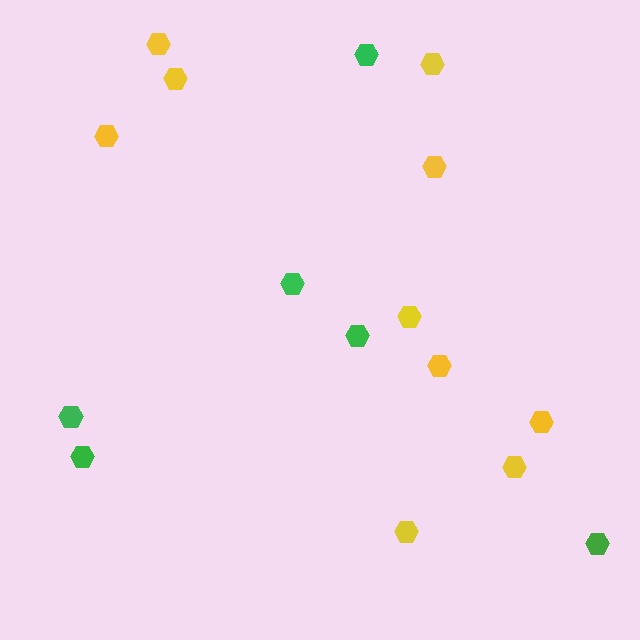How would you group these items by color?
There are 2 groups: one group of green hexagons (6) and one group of yellow hexagons (10).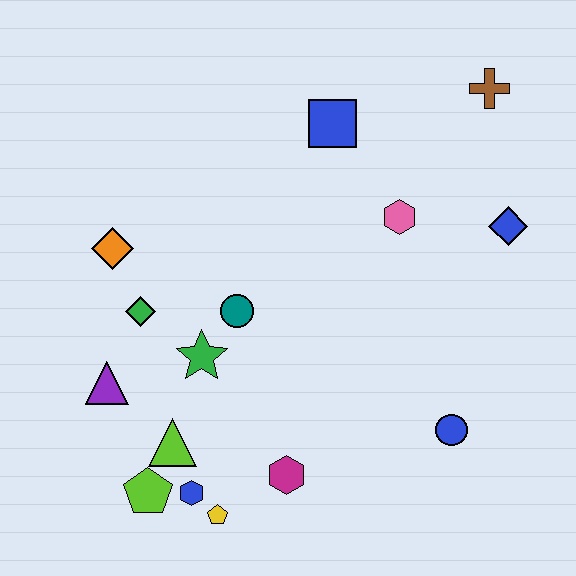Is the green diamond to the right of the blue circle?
No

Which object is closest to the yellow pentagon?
The blue hexagon is closest to the yellow pentagon.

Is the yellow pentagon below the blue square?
Yes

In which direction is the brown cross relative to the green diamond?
The brown cross is to the right of the green diamond.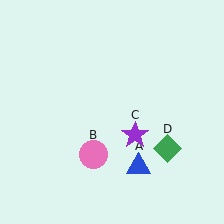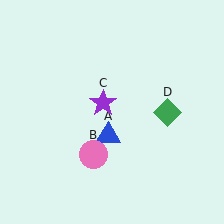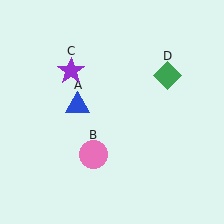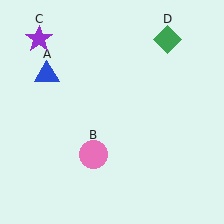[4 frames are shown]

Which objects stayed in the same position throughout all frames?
Pink circle (object B) remained stationary.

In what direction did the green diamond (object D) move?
The green diamond (object D) moved up.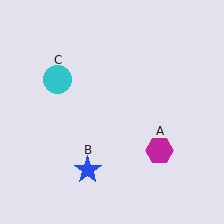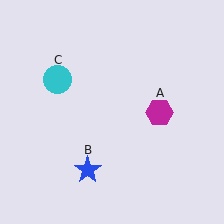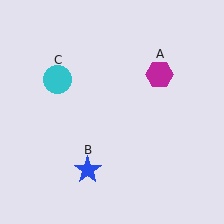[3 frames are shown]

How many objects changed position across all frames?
1 object changed position: magenta hexagon (object A).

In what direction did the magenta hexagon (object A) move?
The magenta hexagon (object A) moved up.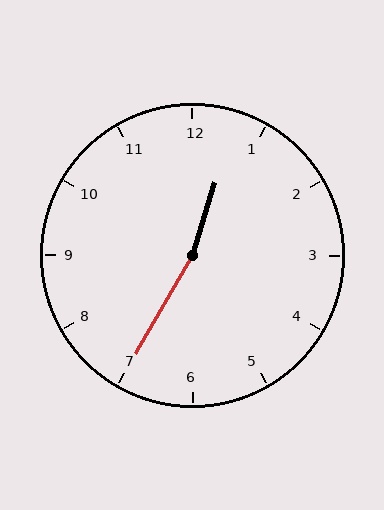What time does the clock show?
12:35.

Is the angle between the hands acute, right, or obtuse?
It is obtuse.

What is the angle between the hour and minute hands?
Approximately 168 degrees.